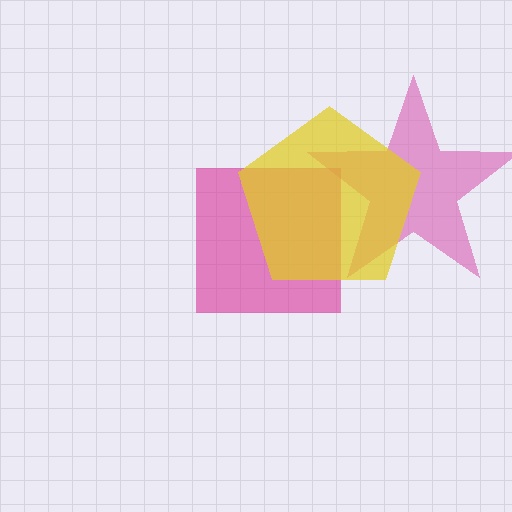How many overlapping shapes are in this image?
There are 3 overlapping shapes in the image.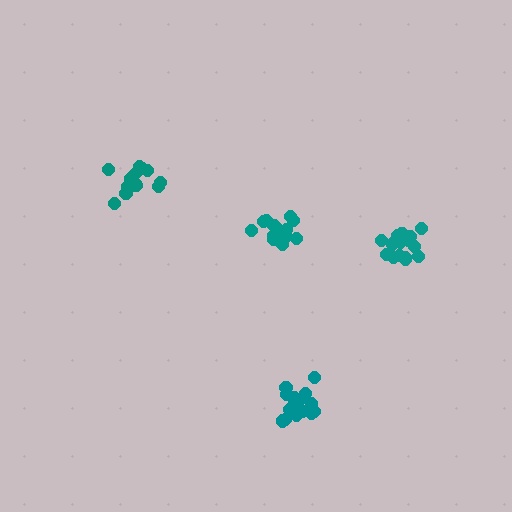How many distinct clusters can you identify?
There are 4 distinct clusters.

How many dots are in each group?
Group 1: 15 dots, Group 2: 16 dots, Group 3: 21 dots, Group 4: 17 dots (69 total).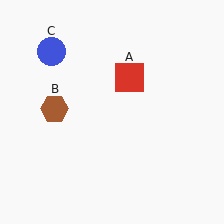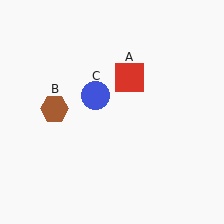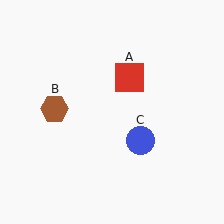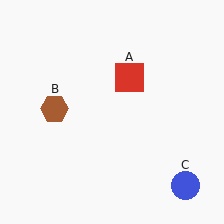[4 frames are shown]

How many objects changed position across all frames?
1 object changed position: blue circle (object C).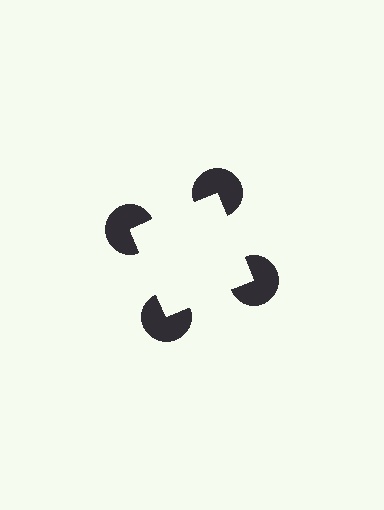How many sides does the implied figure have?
4 sides.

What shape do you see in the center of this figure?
An illusory square — its edges are inferred from the aligned wedge cuts in the pac-man discs, not physically drawn.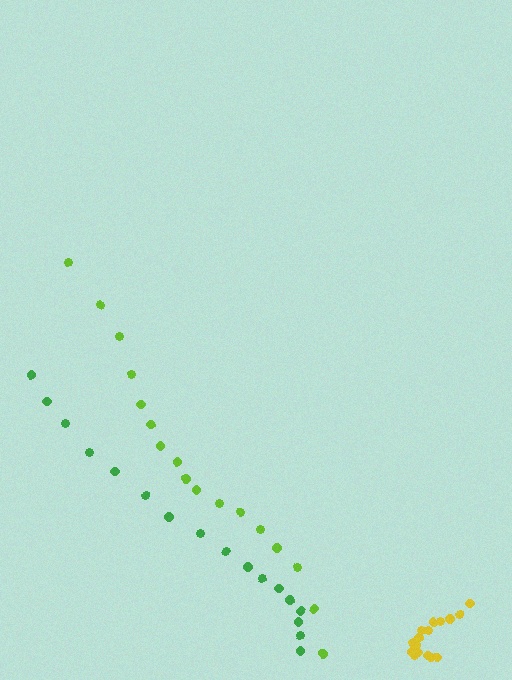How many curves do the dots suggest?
There are 3 distinct paths.